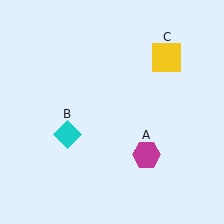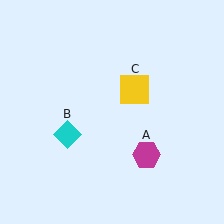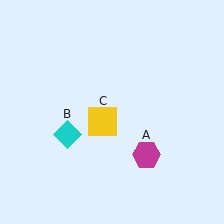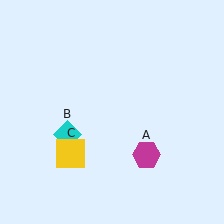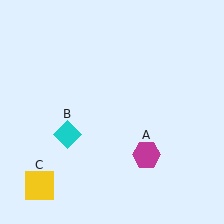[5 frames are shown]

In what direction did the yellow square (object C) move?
The yellow square (object C) moved down and to the left.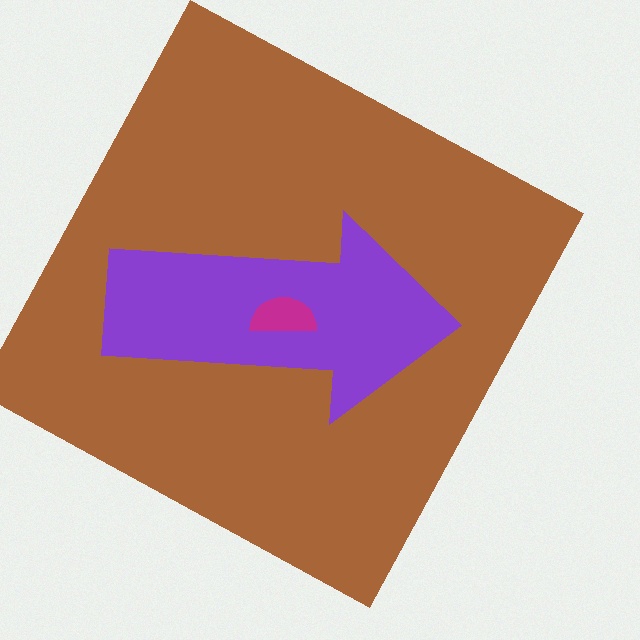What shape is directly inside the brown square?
The purple arrow.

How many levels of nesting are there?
3.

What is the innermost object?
The magenta semicircle.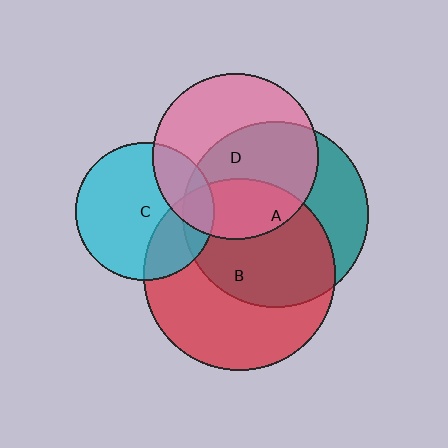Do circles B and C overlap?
Yes.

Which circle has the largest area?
Circle B (red).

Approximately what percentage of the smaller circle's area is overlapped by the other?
Approximately 30%.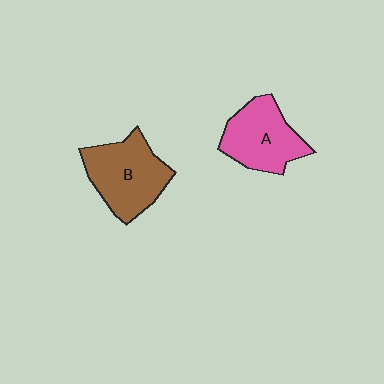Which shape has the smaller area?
Shape A (pink).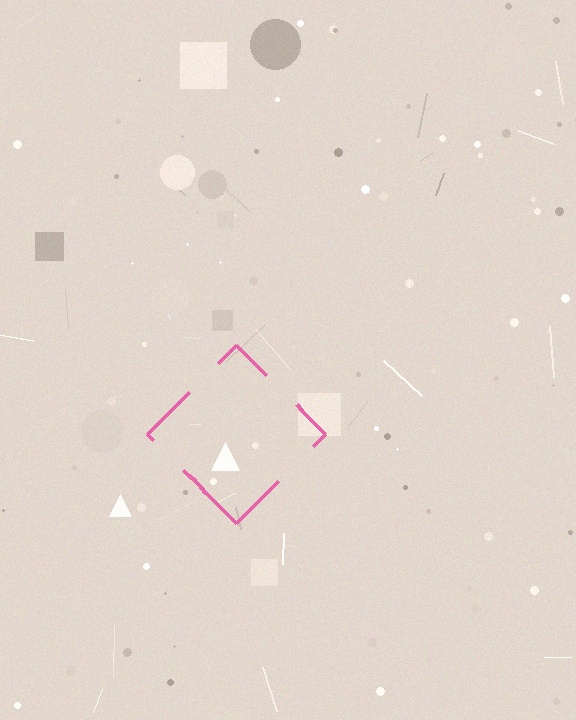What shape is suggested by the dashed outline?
The dashed outline suggests a diamond.